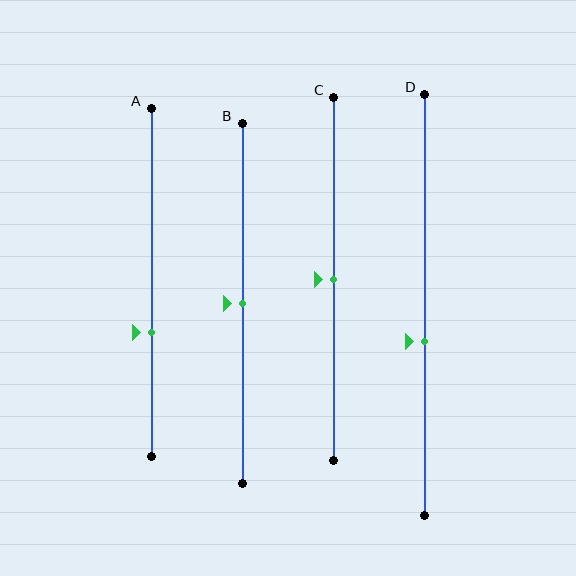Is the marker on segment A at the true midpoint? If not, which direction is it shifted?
No, the marker on segment A is shifted downward by about 14% of the segment length.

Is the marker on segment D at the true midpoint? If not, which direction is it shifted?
No, the marker on segment D is shifted downward by about 9% of the segment length.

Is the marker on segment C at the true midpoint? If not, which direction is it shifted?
Yes, the marker on segment C is at the true midpoint.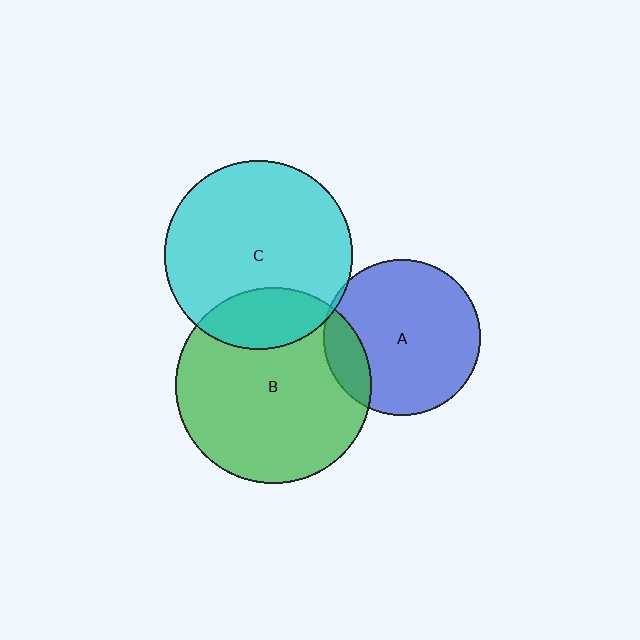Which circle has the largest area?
Circle B (green).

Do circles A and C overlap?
Yes.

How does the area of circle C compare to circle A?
Approximately 1.4 times.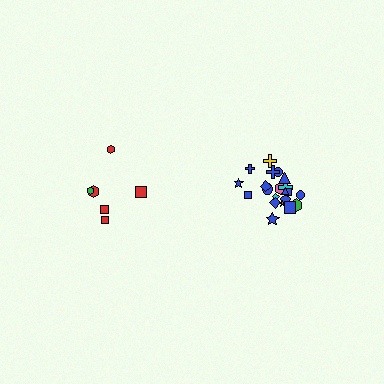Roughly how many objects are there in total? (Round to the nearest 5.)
Roughly 30 objects in total.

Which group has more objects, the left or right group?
The right group.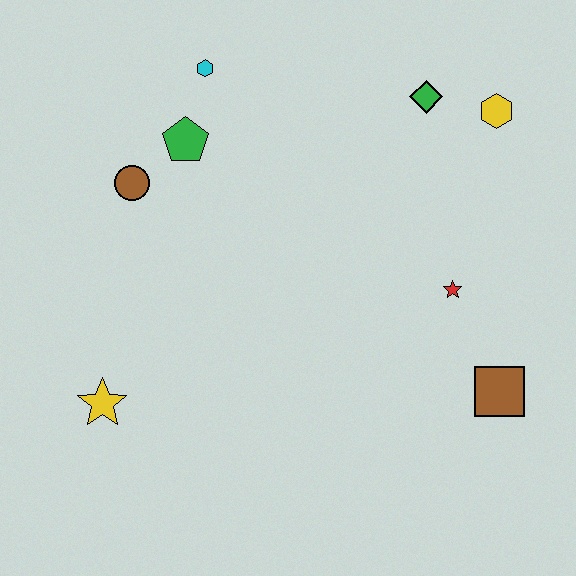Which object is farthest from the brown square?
The cyan hexagon is farthest from the brown square.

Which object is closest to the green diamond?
The yellow hexagon is closest to the green diamond.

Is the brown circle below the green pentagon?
Yes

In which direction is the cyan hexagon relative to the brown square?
The cyan hexagon is above the brown square.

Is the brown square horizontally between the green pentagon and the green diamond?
No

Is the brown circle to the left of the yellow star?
No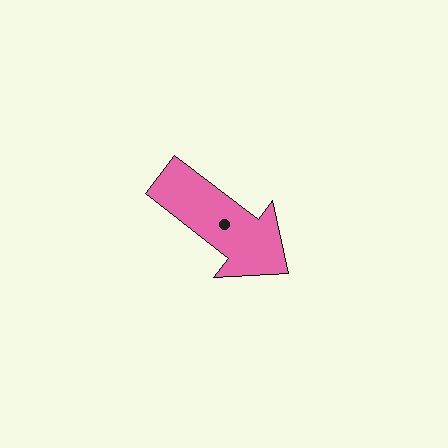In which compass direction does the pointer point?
Southeast.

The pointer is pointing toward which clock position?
Roughly 4 o'clock.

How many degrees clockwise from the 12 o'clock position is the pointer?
Approximately 128 degrees.